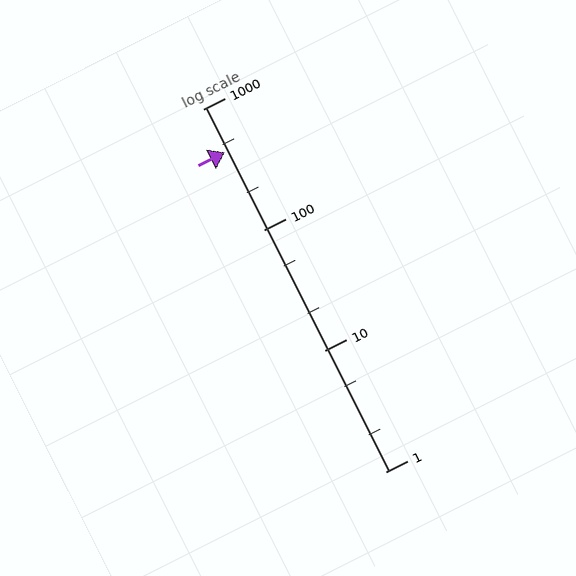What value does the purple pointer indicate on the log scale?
The pointer indicates approximately 440.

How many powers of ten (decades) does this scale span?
The scale spans 3 decades, from 1 to 1000.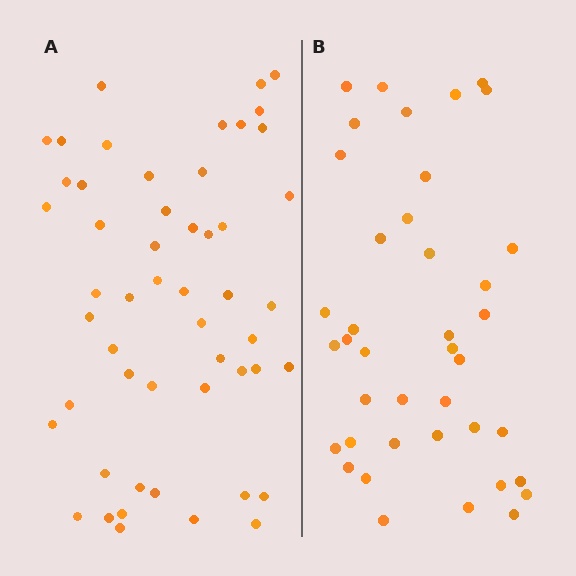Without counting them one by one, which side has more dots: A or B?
Region A (the left region) has more dots.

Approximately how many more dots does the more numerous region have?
Region A has roughly 12 or so more dots than region B.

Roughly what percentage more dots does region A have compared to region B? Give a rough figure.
About 30% more.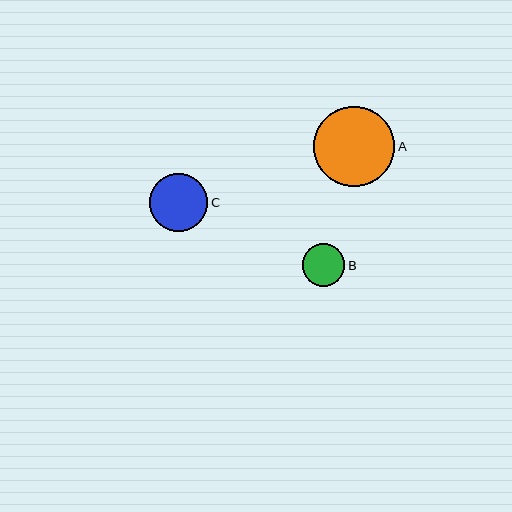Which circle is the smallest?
Circle B is the smallest with a size of approximately 42 pixels.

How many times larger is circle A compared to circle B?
Circle A is approximately 1.9 times the size of circle B.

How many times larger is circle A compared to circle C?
Circle A is approximately 1.4 times the size of circle C.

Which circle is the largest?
Circle A is the largest with a size of approximately 81 pixels.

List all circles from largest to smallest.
From largest to smallest: A, C, B.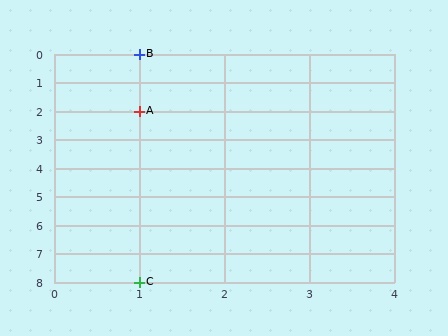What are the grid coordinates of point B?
Point B is at grid coordinates (1, 0).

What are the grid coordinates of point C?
Point C is at grid coordinates (1, 8).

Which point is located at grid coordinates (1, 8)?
Point C is at (1, 8).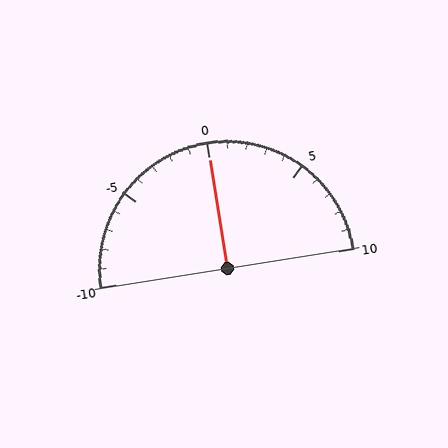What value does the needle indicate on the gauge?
The needle indicates approximately 0.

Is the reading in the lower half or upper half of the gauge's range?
The reading is in the upper half of the range (-10 to 10).